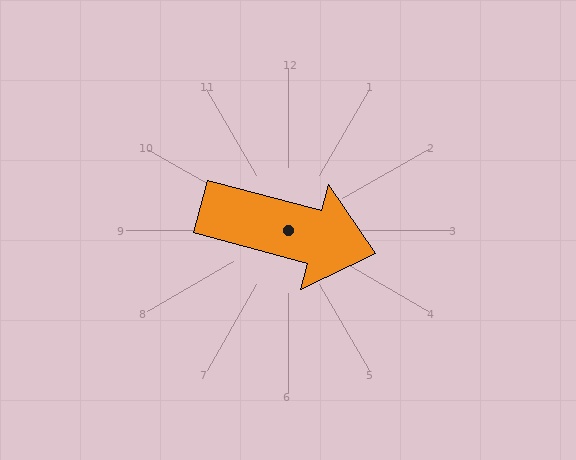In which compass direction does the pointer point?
East.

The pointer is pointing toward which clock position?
Roughly 3 o'clock.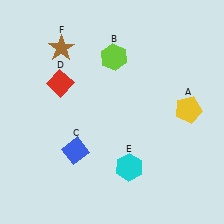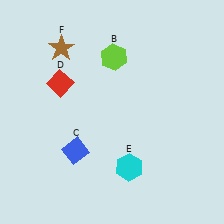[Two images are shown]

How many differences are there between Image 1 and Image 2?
There is 1 difference between the two images.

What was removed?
The yellow pentagon (A) was removed in Image 2.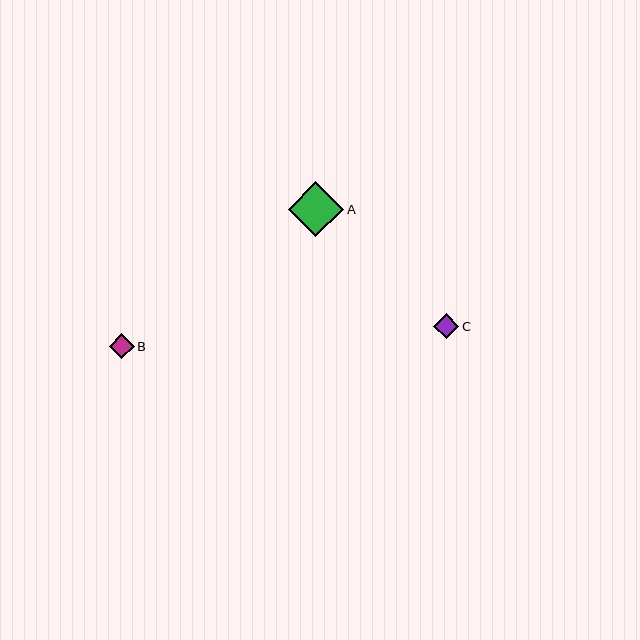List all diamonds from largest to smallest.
From largest to smallest: A, C, B.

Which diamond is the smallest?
Diamond B is the smallest with a size of approximately 25 pixels.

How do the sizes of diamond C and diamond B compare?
Diamond C and diamond B are approximately the same size.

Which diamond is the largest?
Diamond A is the largest with a size of approximately 55 pixels.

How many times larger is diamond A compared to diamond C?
Diamond A is approximately 2.2 times the size of diamond C.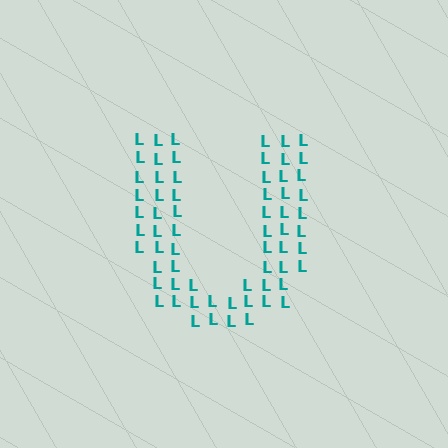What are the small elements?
The small elements are letter L's.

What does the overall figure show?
The overall figure shows the letter U.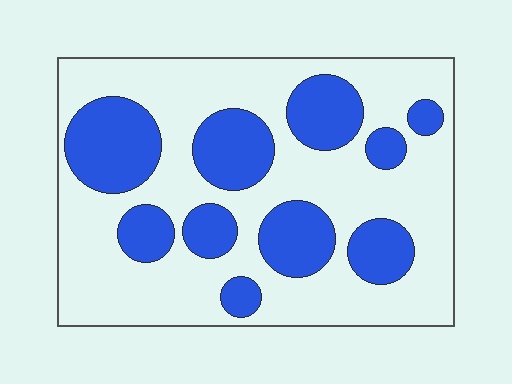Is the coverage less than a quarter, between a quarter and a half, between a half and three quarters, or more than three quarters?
Between a quarter and a half.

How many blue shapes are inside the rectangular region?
10.